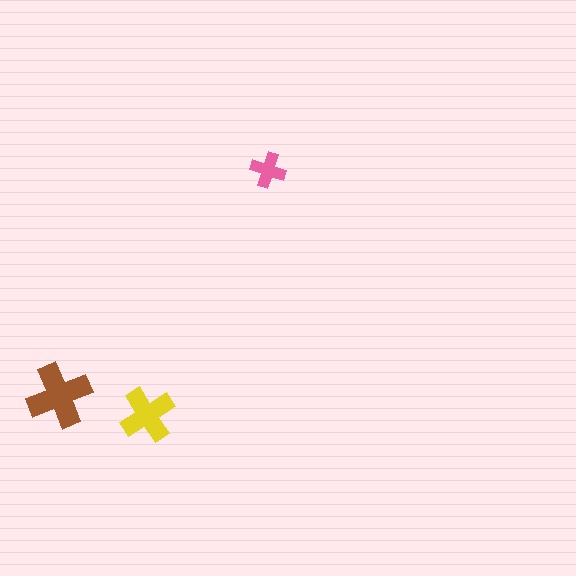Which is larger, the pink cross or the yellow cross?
The yellow one.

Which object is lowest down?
The yellow cross is bottommost.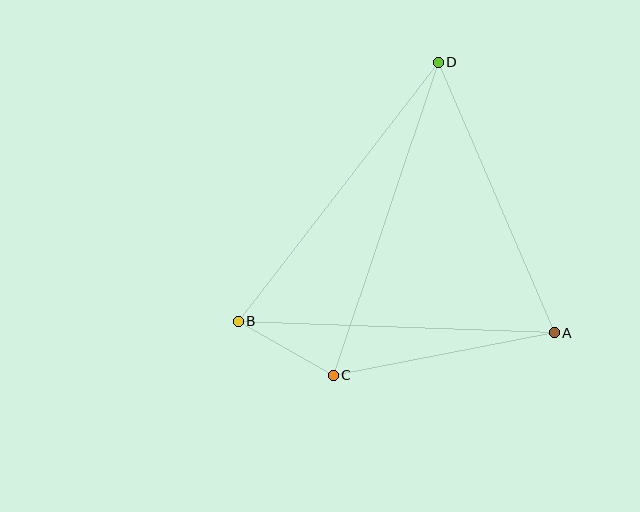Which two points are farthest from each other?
Points C and D are farthest from each other.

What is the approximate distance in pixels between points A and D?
The distance between A and D is approximately 294 pixels.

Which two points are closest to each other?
Points B and C are closest to each other.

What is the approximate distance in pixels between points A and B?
The distance between A and B is approximately 316 pixels.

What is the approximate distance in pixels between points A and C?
The distance between A and C is approximately 225 pixels.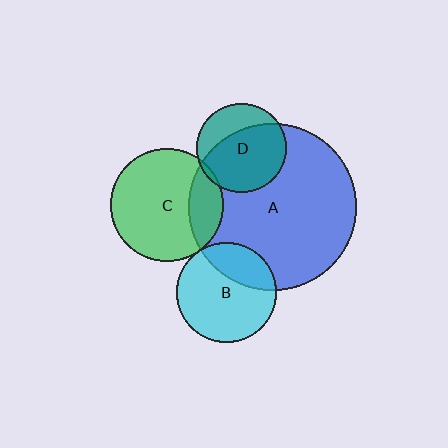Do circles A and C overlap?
Yes.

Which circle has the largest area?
Circle A (blue).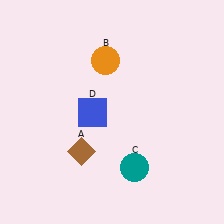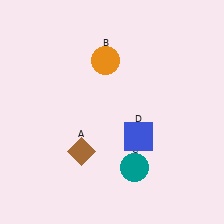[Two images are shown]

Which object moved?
The blue square (D) moved right.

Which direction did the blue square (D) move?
The blue square (D) moved right.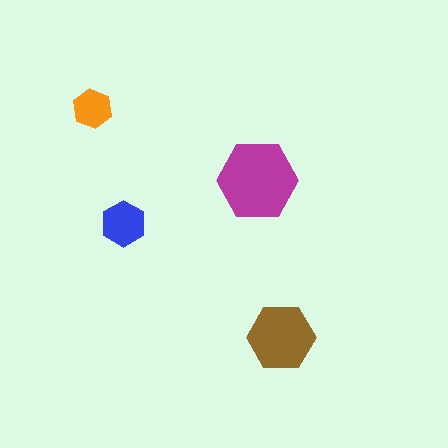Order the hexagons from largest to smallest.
the magenta one, the brown one, the blue one, the orange one.